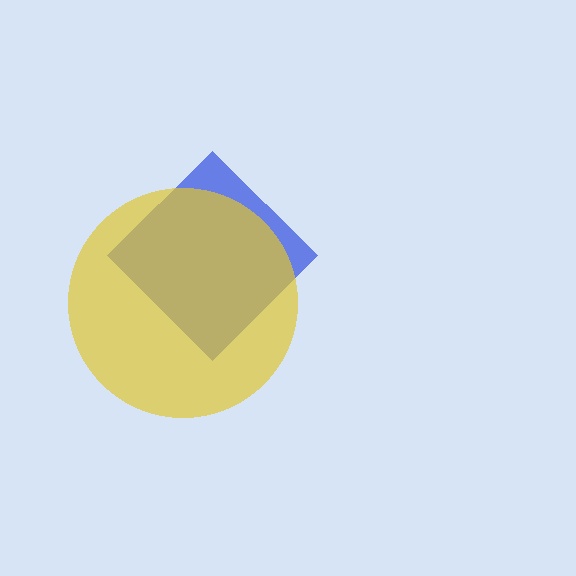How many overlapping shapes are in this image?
There are 2 overlapping shapes in the image.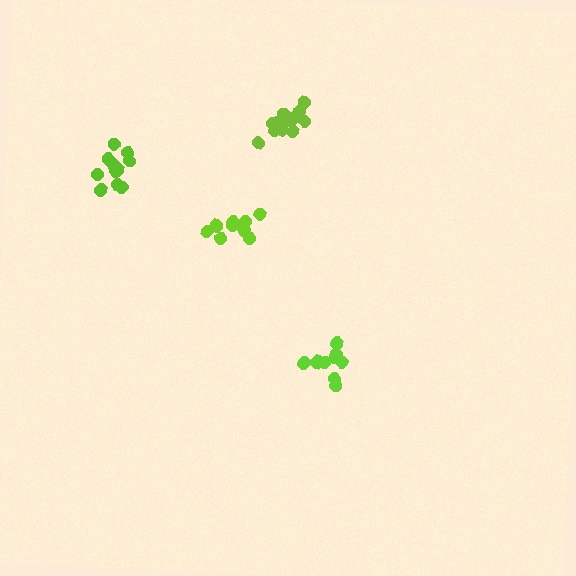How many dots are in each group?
Group 1: 14 dots, Group 2: 12 dots, Group 3: 11 dots, Group 4: 11 dots (48 total).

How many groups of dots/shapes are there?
There are 4 groups.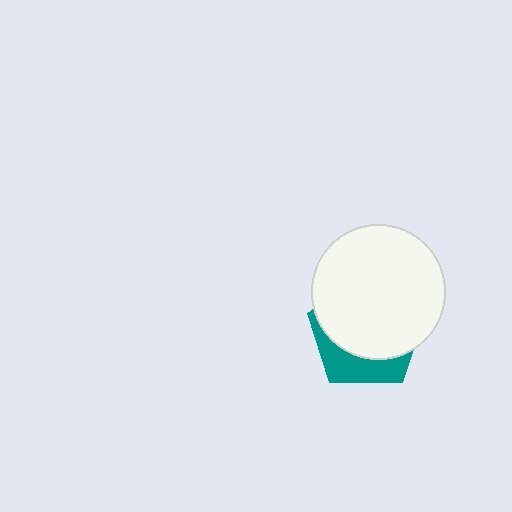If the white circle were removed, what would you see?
You would see the complete teal pentagon.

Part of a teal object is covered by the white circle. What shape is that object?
It is a pentagon.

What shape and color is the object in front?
The object in front is a white circle.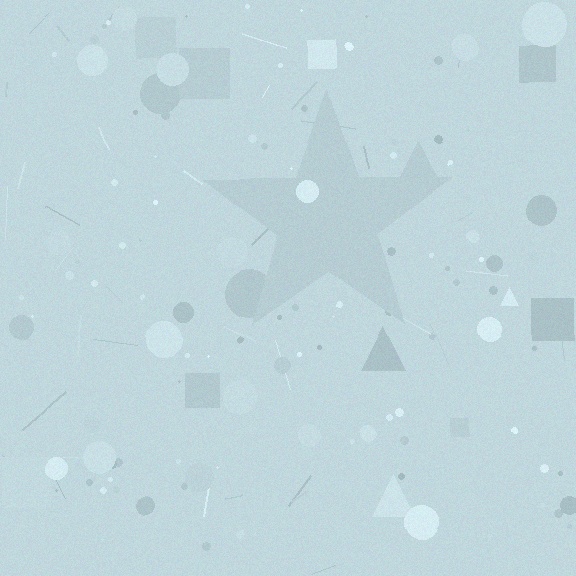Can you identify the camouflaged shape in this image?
The camouflaged shape is a star.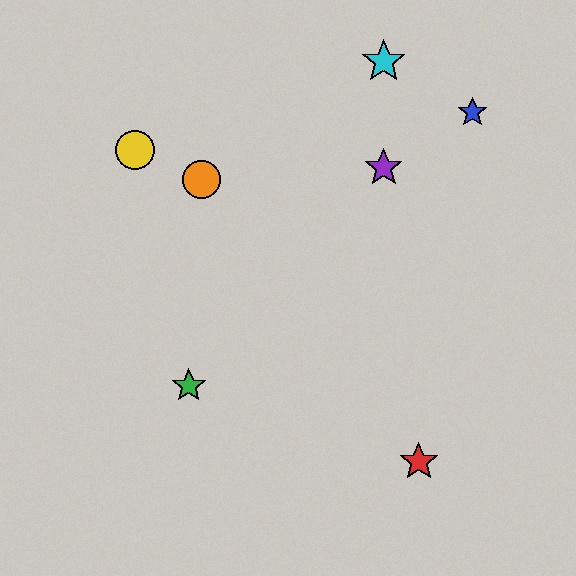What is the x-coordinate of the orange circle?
The orange circle is at x≈202.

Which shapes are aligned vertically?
The purple star, the cyan star are aligned vertically.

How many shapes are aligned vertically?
2 shapes (the purple star, the cyan star) are aligned vertically.